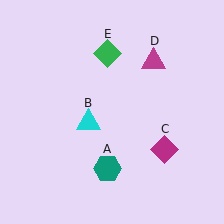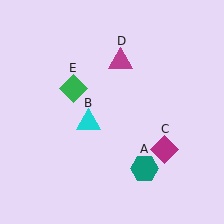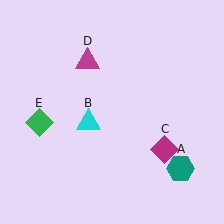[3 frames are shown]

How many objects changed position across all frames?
3 objects changed position: teal hexagon (object A), magenta triangle (object D), green diamond (object E).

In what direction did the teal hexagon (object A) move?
The teal hexagon (object A) moved right.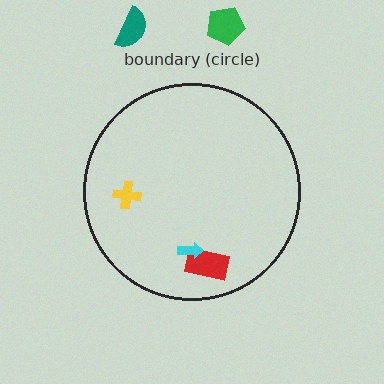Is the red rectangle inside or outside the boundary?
Inside.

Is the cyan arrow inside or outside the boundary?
Inside.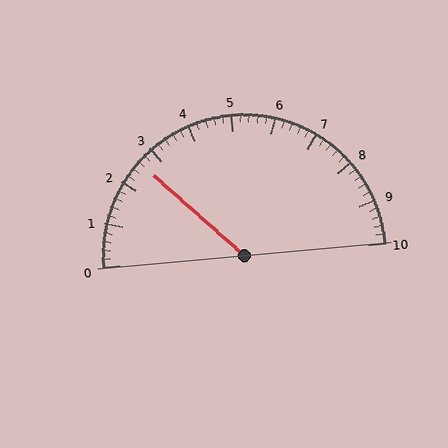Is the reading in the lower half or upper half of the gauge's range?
The reading is in the lower half of the range (0 to 10).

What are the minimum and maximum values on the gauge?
The gauge ranges from 0 to 10.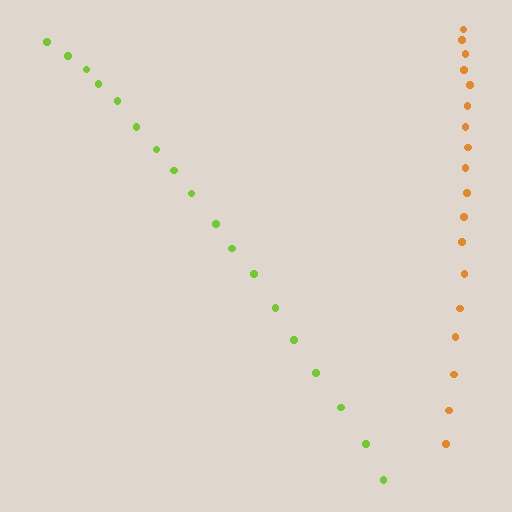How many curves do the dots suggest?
There are 2 distinct paths.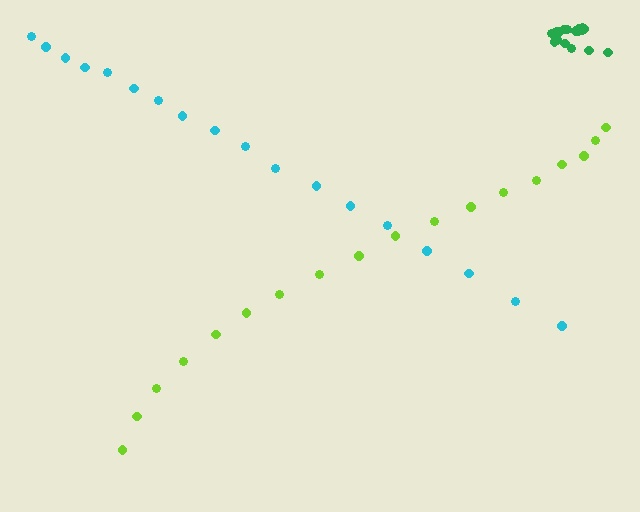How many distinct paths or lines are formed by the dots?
There are 3 distinct paths.